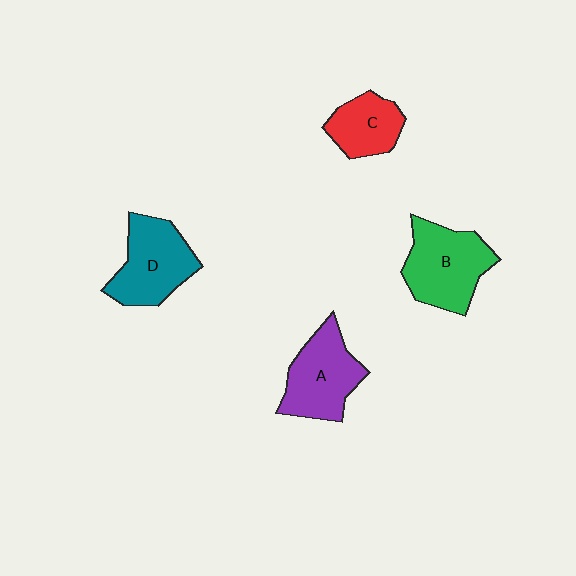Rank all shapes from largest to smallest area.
From largest to smallest: B (green), D (teal), A (purple), C (red).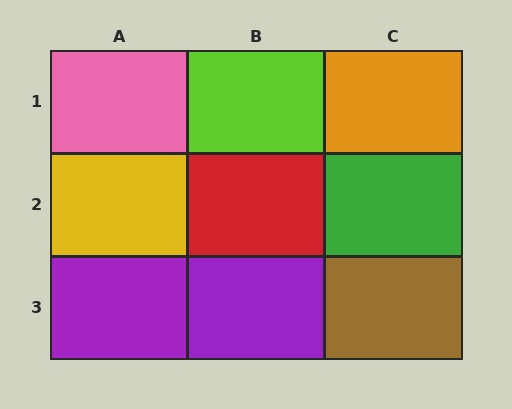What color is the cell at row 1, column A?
Pink.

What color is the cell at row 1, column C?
Orange.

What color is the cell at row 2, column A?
Yellow.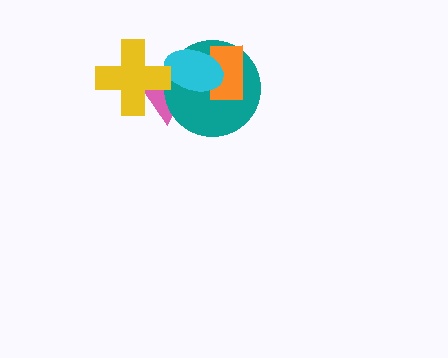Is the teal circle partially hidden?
Yes, it is partially covered by another shape.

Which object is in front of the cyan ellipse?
The yellow cross is in front of the cyan ellipse.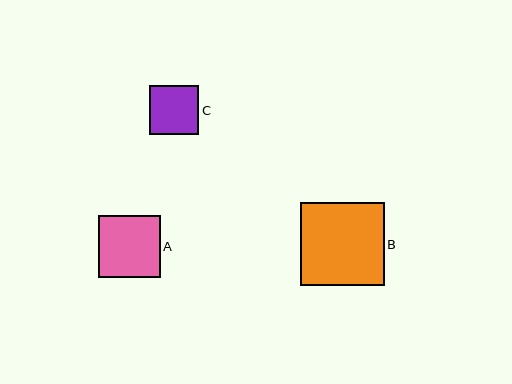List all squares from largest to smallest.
From largest to smallest: B, A, C.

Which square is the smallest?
Square C is the smallest with a size of approximately 49 pixels.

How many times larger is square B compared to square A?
Square B is approximately 1.3 times the size of square A.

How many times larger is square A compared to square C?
Square A is approximately 1.3 times the size of square C.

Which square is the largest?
Square B is the largest with a size of approximately 83 pixels.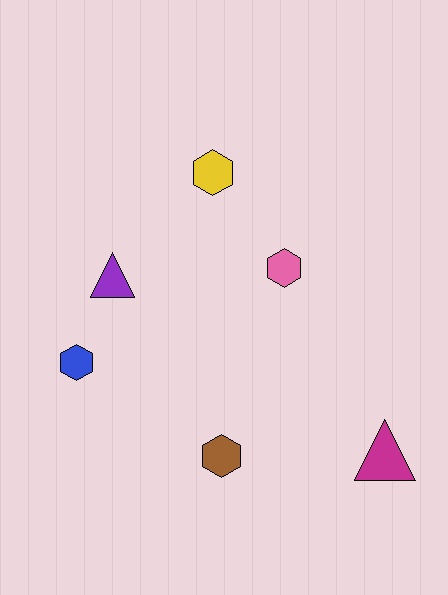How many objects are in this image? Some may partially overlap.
There are 6 objects.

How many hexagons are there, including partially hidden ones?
There are 4 hexagons.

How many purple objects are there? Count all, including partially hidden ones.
There is 1 purple object.